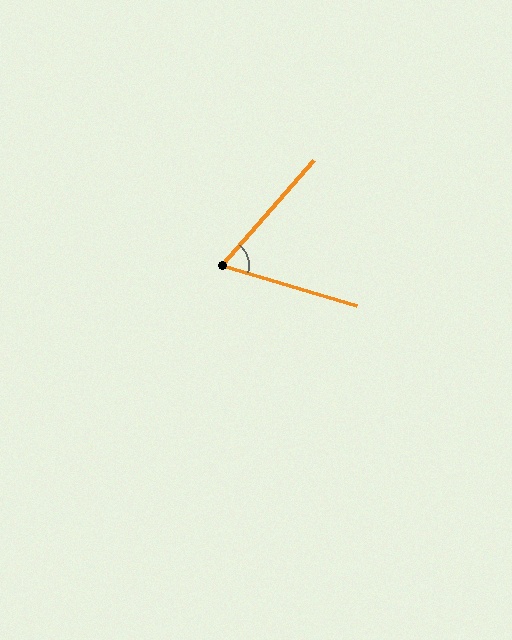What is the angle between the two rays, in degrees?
Approximately 66 degrees.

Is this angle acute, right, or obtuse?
It is acute.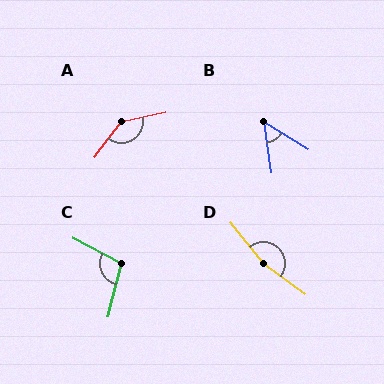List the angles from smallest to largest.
B (50°), C (104°), A (138°), D (165°).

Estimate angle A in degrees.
Approximately 138 degrees.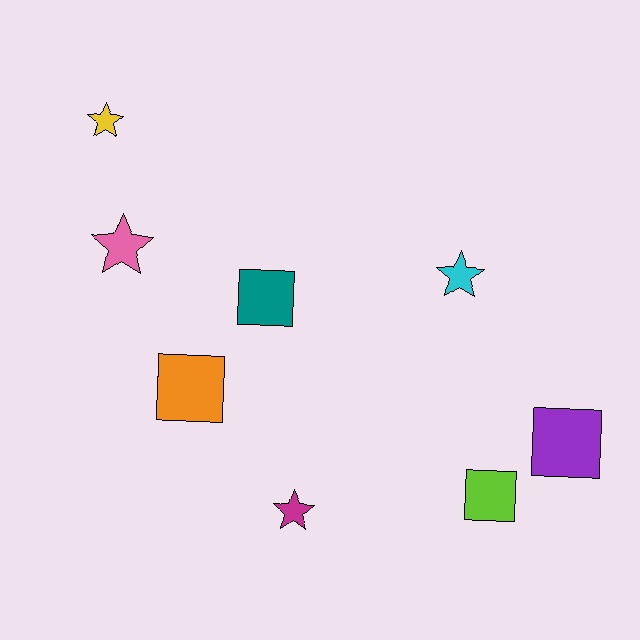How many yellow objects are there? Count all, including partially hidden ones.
There is 1 yellow object.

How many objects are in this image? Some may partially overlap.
There are 8 objects.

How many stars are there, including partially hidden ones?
There are 4 stars.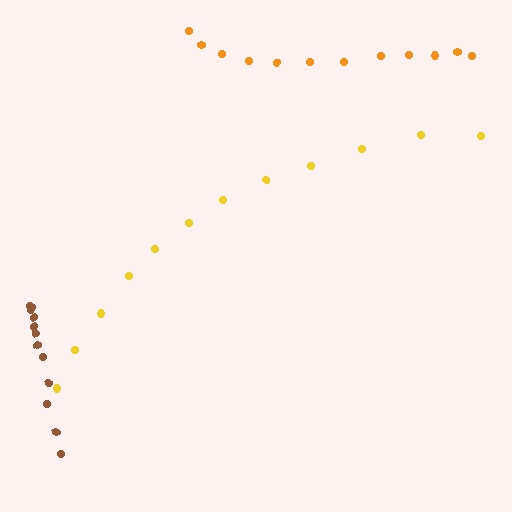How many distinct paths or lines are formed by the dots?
There are 3 distinct paths.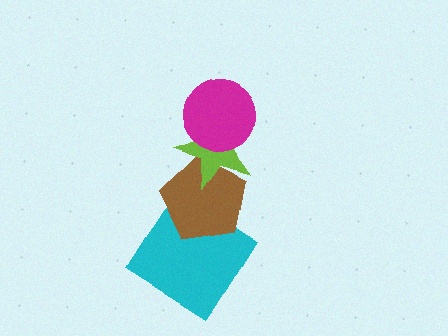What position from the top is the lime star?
The lime star is 2nd from the top.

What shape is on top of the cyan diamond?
The brown pentagon is on top of the cyan diamond.